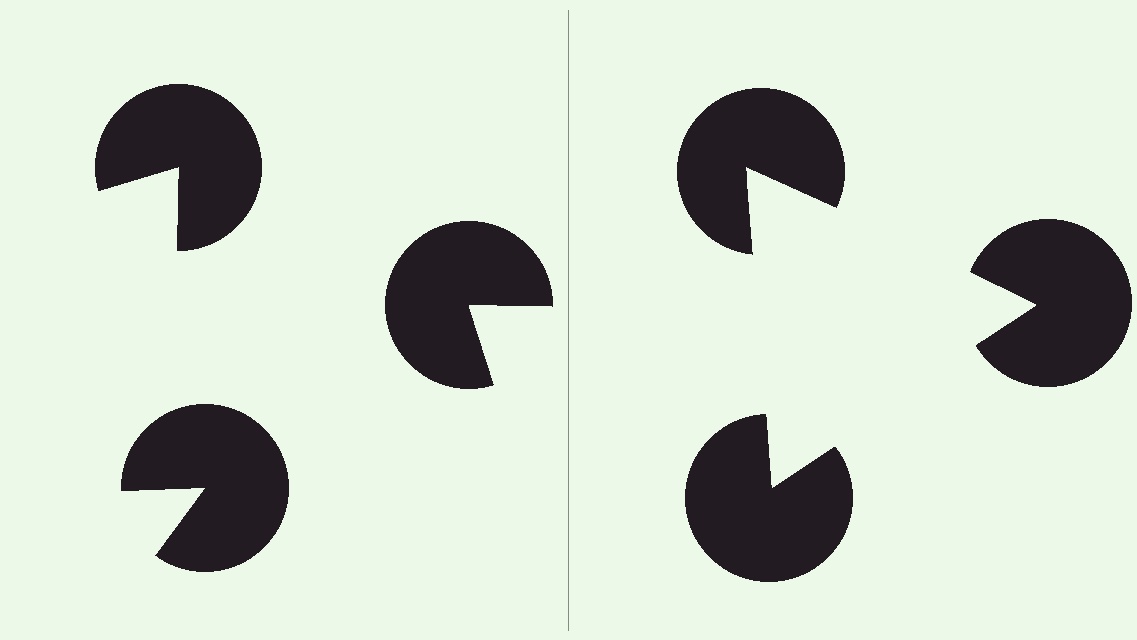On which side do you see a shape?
An illusory triangle appears on the right side. On the left side the wedge cuts are rotated, so no coherent shape forms.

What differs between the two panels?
The pac-man discs are positioned identically on both sides; only the wedge orientations differ. On the right they align to a triangle; on the left they are misaligned.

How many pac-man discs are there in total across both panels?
6 — 3 on each side.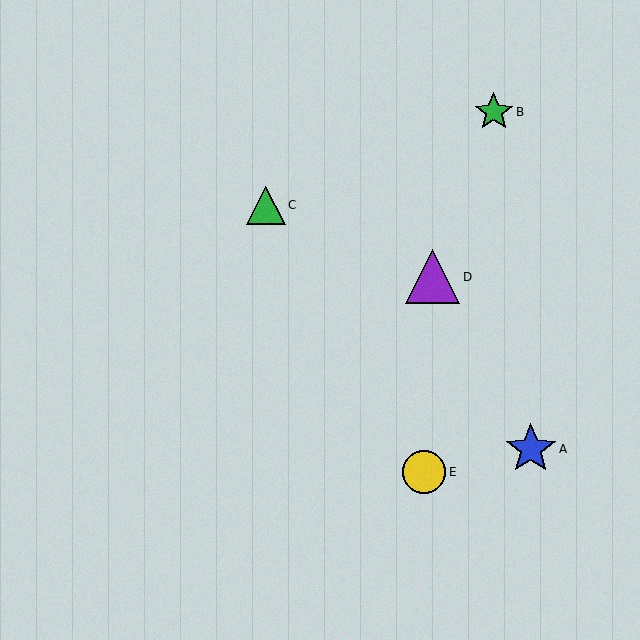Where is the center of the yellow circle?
The center of the yellow circle is at (424, 472).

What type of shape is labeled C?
Shape C is a green triangle.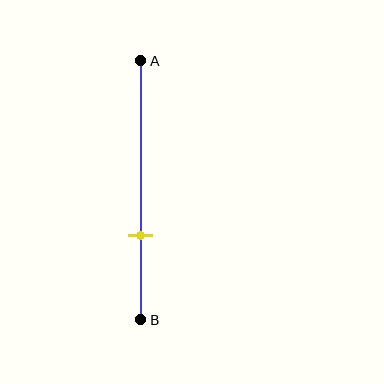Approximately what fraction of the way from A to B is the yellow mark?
The yellow mark is approximately 70% of the way from A to B.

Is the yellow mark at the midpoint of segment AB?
No, the mark is at about 70% from A, not at the 50% midpoint.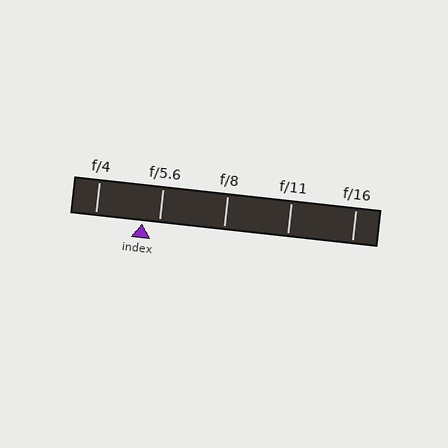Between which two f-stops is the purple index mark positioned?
The index mark is between f/4 and f/5.6.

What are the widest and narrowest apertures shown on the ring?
The widest aperture shown is f/4 and the narrowest is f/16.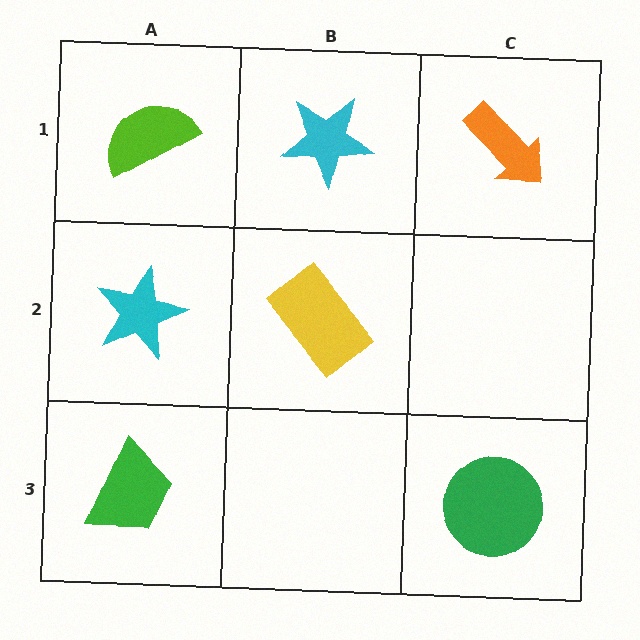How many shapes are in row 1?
3 shapes.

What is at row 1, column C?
An orange arrow.